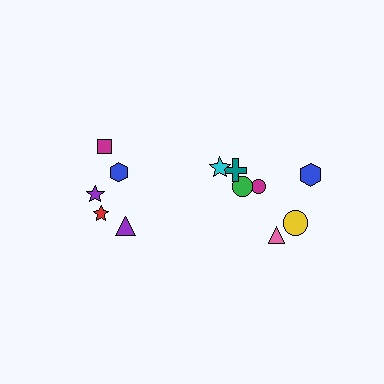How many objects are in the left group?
There are 5 objects.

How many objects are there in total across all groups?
There are 12 objects.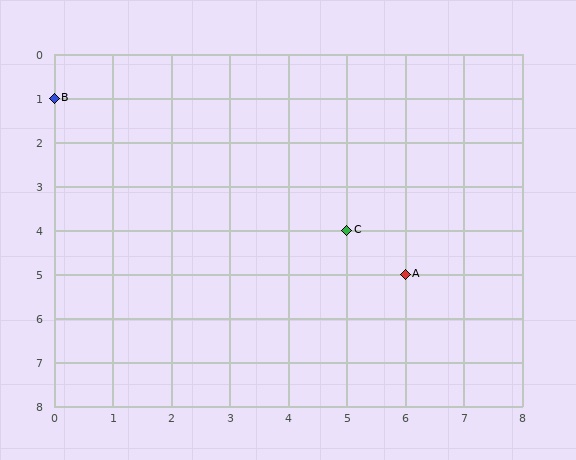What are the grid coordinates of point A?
Point A is at grid coordinates (6, 5).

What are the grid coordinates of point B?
Point B is at grid coordinates (0, 1).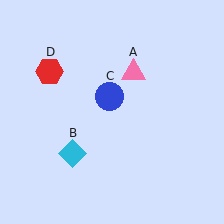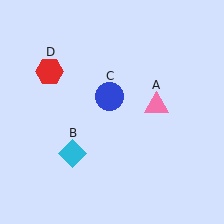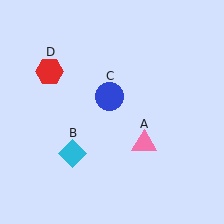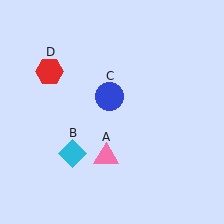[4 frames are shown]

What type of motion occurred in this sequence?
The pink triangle (object A) rotated clockwise around the center of the scene.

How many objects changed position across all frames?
1 object changed position: pink triangle (object A).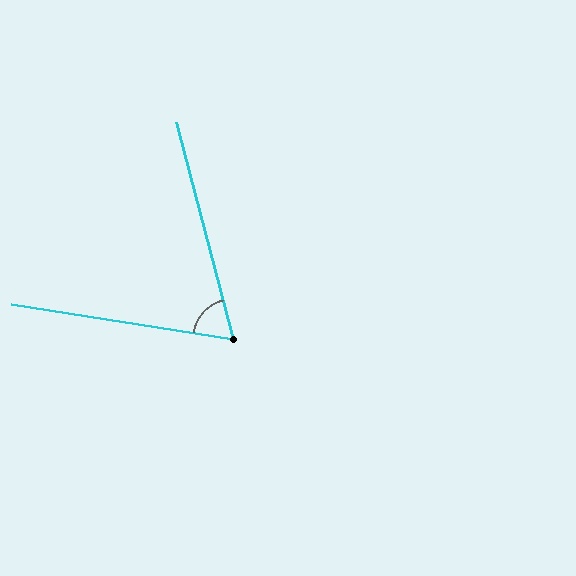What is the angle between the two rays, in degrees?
Approximately 66 degrees.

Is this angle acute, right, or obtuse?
It is acute.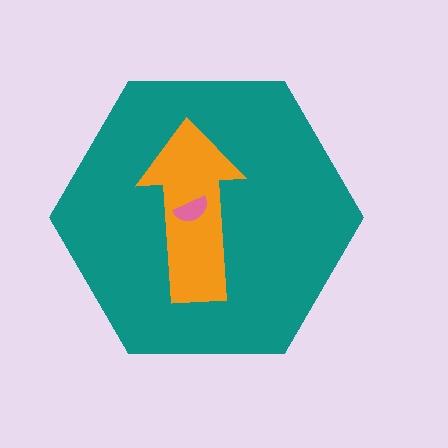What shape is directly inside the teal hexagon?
The orange arrow.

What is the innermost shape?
The pink semicircle.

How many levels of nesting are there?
3.